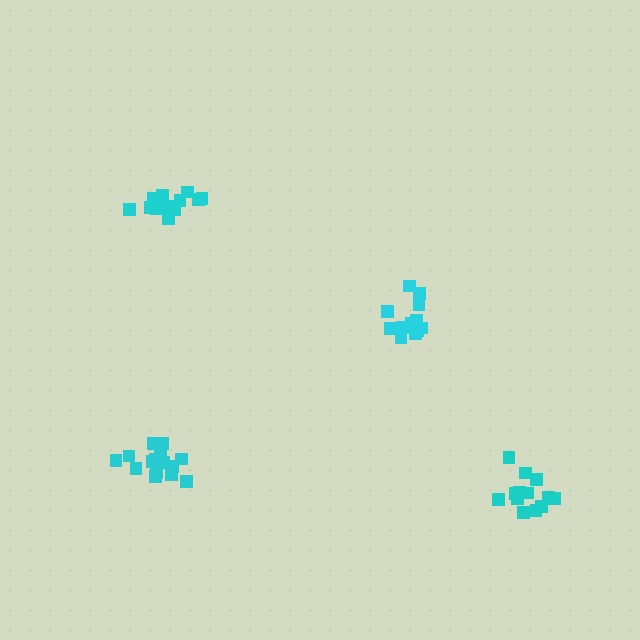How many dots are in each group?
Group 1: 13 dots, Group 2: 15 dots, Group 3: 13 dots, Group 4: 15 dots (56 total).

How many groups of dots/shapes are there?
There are 4 groups.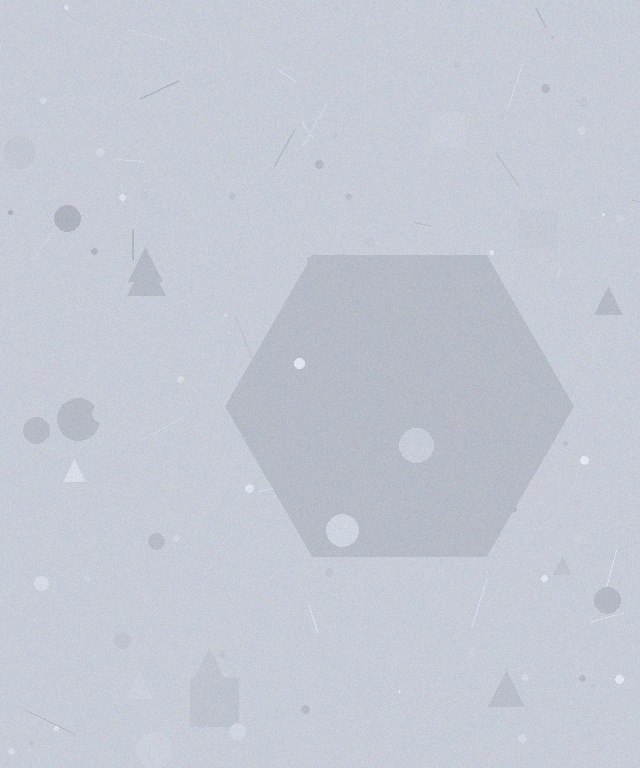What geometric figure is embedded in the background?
A hexagon is embedded in the background.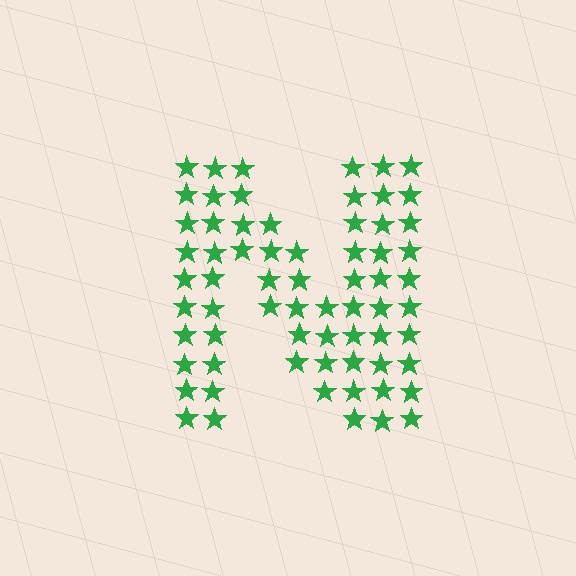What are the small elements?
The small elements are stars.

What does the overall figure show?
The overall figure shows the letter N.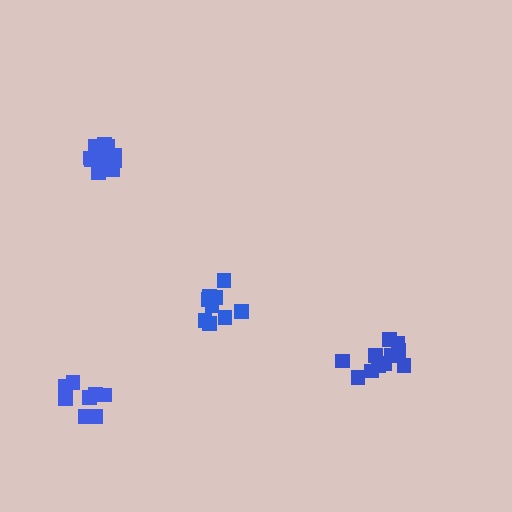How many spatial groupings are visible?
There are 4 spatial groupings.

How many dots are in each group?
Group 1: 9 dots, Group 2: 9 dots, Group 3: 11 dots, Group 4: 15 dots (44 total).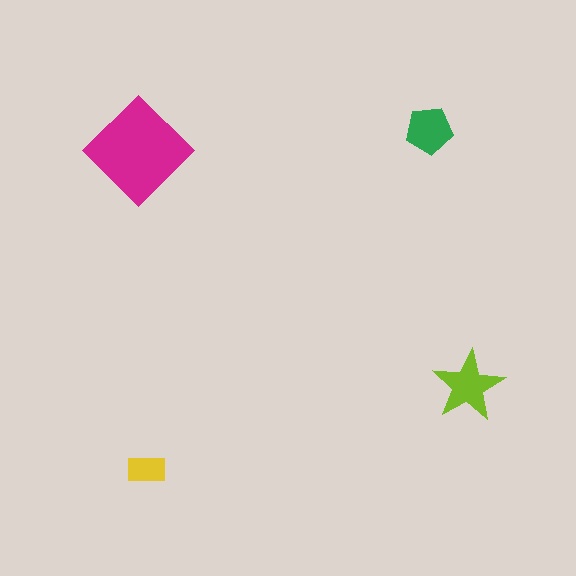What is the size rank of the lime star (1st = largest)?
2nd.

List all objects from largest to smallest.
The magenta diamond, the lime star, the green pentagon, the yellow rectangle.